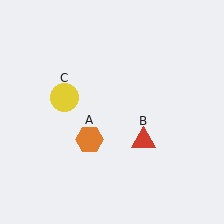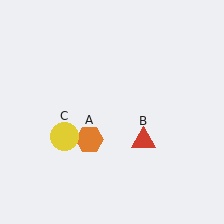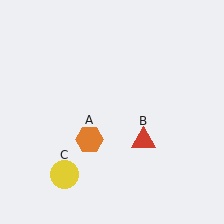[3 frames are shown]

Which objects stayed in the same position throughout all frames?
Orange hexagon (object A) and red triangle (object B) remained stationary.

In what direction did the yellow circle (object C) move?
The yellow circle (object C) moved down.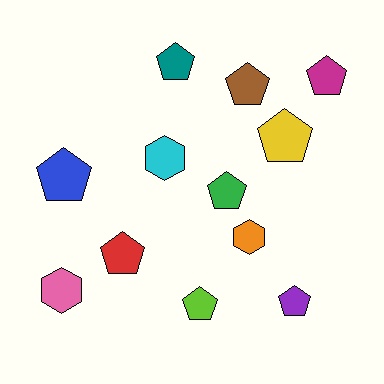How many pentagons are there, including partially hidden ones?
There are 9 pentagons.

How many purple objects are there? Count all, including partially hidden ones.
There is 1 purple object.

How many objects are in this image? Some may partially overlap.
There are 12 objects.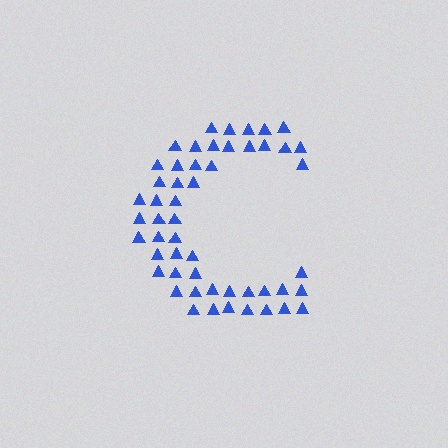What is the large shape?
The large shape is the letter C.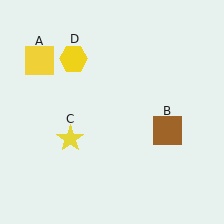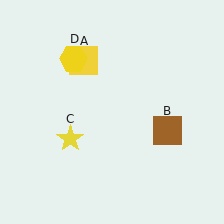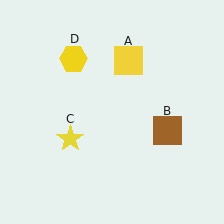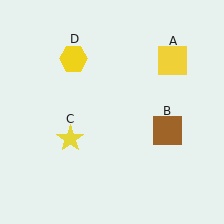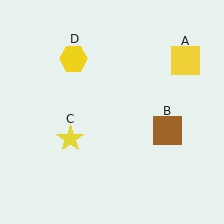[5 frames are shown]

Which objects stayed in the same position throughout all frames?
Brown square (object B) and yellow star (object C) and yellow hexagon (object D) remained stationary.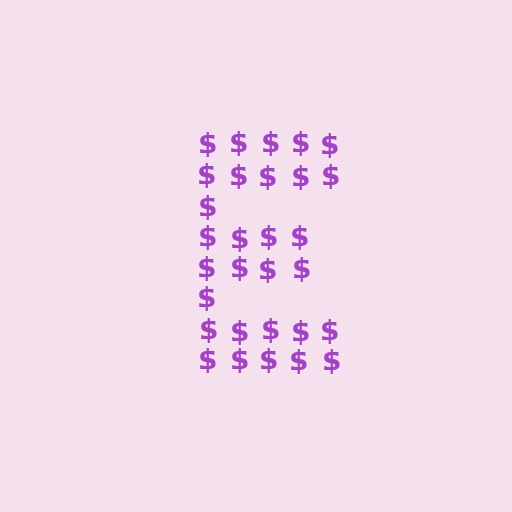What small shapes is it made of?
It is made of small dollar signs.